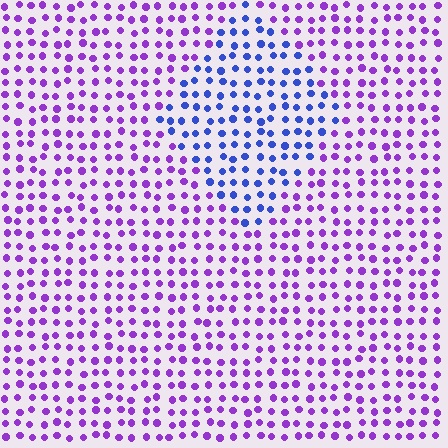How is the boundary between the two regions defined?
The boundary is defined purely by a slight shift in hue (about 48 degrees). Spacing, size, and orientation are identical on both sides.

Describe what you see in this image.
The image is filled with small purple elements in a uniform arrangement. A diamond-shaped region is visible where the elements are tinted to a slightly different hue, forming a subtle color boundary.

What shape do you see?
I see a diamond.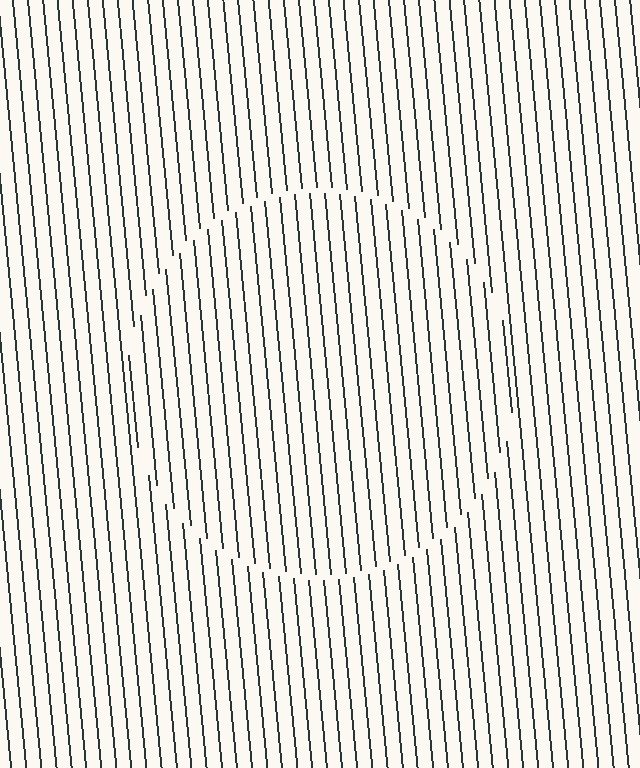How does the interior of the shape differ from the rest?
The interior of the shape contains the same grating, shifted by half a period — the contour is defined by the phase discontinuity where line-ends from the inner and outer gratings abut.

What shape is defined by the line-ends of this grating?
An illusory circle. The interior of the shape contains the same grating, shifted by half a period — the contour is defined by the phase discontinuity where line-ends from the inner and outer gratings abut.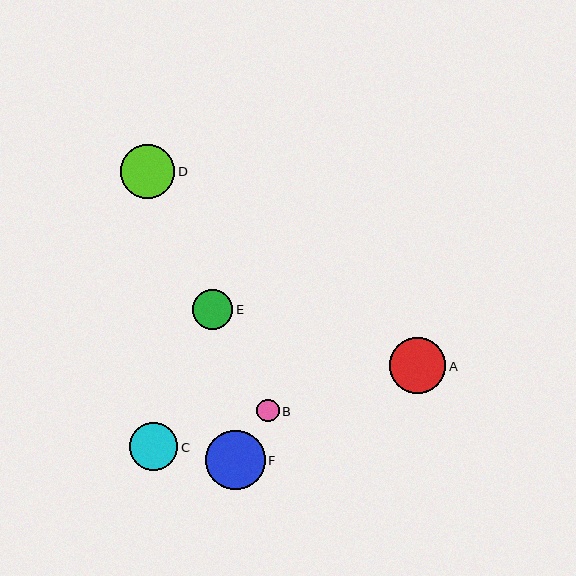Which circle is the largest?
Circle F is the largest with a size of approximately 60 pixels.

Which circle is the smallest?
Circle B is the smallest with a size of approximately 23 pixels.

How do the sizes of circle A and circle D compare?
Circle A and circle D are approximately the same size.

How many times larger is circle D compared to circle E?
Circle D is approximately 1.4 times the size of circle E.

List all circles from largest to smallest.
From largest to smallest: F, A, D, C, E, B.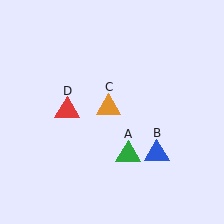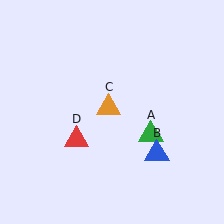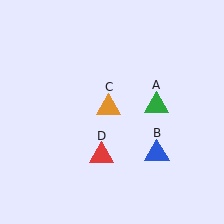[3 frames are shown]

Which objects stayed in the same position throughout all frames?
Blue triangle (object B) and orange triangle (object C) remained stationary.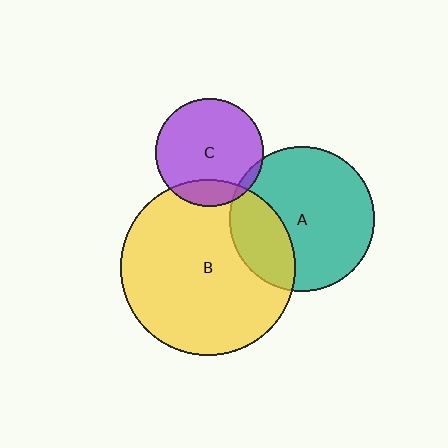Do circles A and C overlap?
Yes.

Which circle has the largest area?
Circle B (yellow).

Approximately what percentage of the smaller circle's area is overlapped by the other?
Approximately 5%.